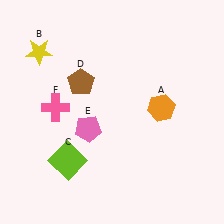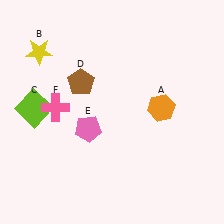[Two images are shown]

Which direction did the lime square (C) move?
The lime square (C) moved up.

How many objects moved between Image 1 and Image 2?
1 object moved between the two images.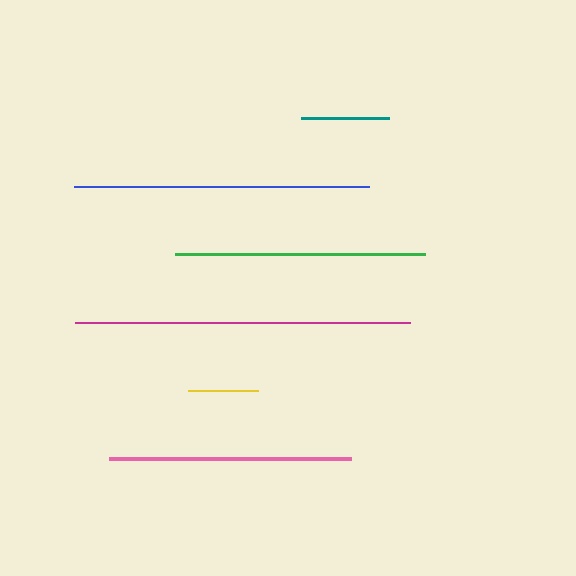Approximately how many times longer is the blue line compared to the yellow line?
The blue line is approximately 4.2 times the length of the yellow line.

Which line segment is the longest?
The magenta line is the longest at approximately 335 pixels.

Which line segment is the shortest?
The yellow line is the shortest at approximately 70 pixels.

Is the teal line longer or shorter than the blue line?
The blue line is longer than the teal line.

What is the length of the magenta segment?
The magenta segment is approximately 335 pixels long.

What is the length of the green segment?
The green segment is approximately 251 pixels long.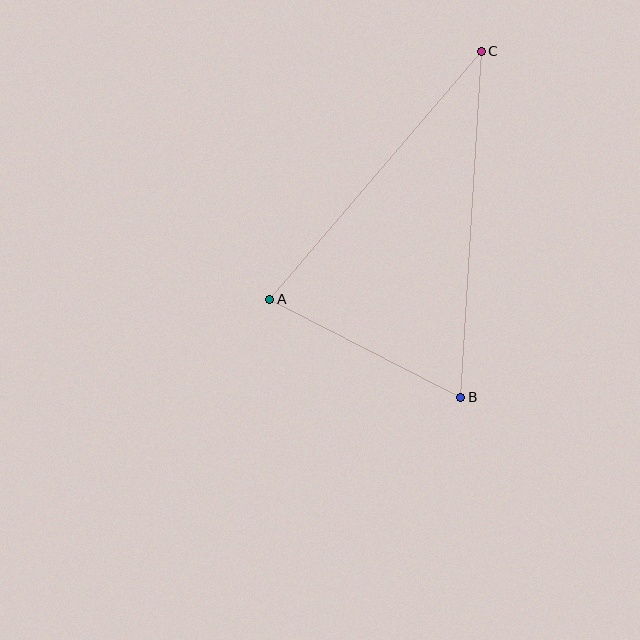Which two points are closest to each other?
Points A and B are closest to each other.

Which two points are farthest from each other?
Points B and C are farthest from each other.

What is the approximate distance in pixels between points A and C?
The distance between A and C is approximately 326 pixels.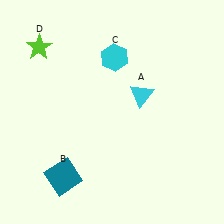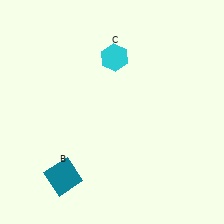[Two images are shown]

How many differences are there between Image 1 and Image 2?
There are 2 differences between the two images.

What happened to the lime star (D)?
The lime star (D) was removed in Image 2. It was in the top-left area of Image 1.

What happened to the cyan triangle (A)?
The cyan triangle (A) was removed in Image 2. It was in the top-right area of Image 1.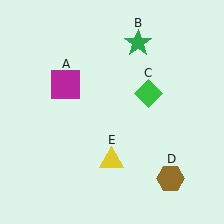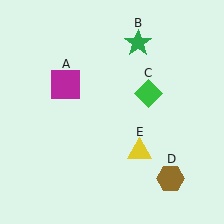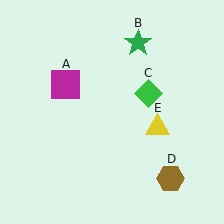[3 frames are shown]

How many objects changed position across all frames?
1 object changed position: yellow triangle (object E).